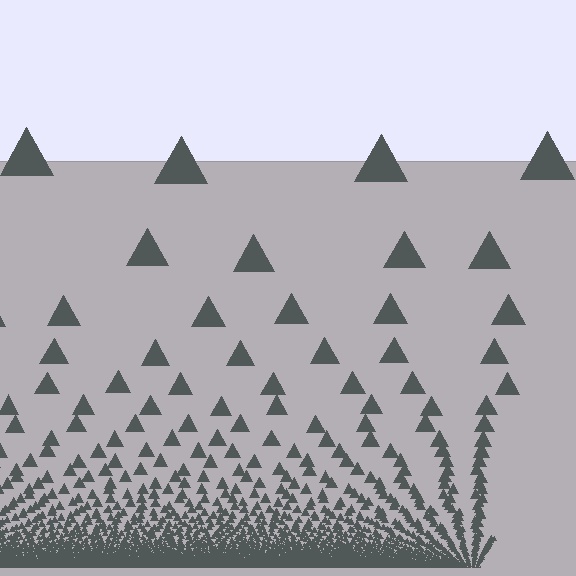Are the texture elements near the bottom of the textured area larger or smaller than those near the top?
Smaller. The gradient is inverted — elements near the bottom are smaller and denser.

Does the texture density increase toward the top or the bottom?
Density increases toward the bottom.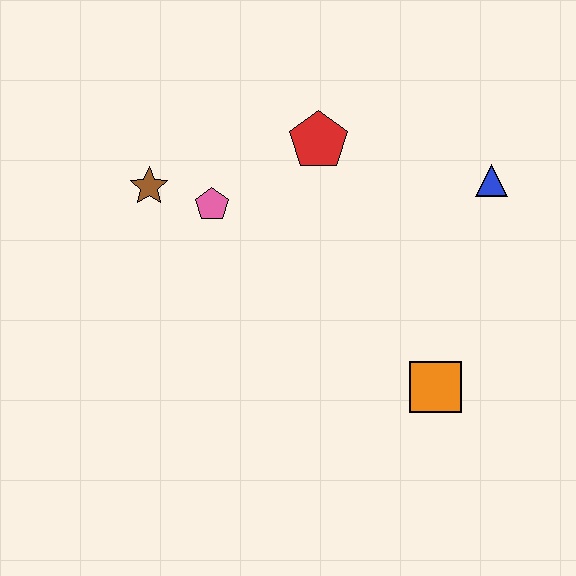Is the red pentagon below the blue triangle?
No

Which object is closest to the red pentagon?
The pink pentagon is closest to the red pentagon.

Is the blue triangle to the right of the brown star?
Yes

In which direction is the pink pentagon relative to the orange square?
The pink pentagon is to the left of the orange square.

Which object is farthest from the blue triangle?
The brown star is farthest from the blue triangle.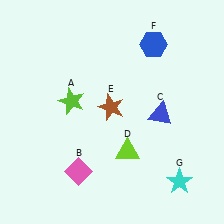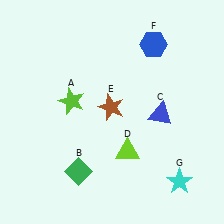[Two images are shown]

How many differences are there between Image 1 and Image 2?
There is 1 difference between the two images.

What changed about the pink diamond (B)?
In Image 1, B is pink. In Image 2, it changed to green.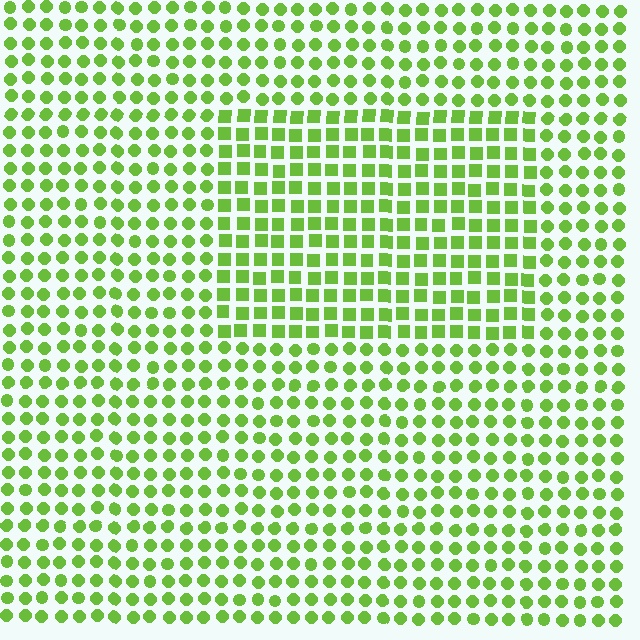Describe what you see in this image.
The image is filled with small lime elements arranged in a uniform grid. A rectangle-shaped region contains squares, while the surrounding area contains circles. The boundary is defined purely by the change in element shape.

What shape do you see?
I see a rectangle.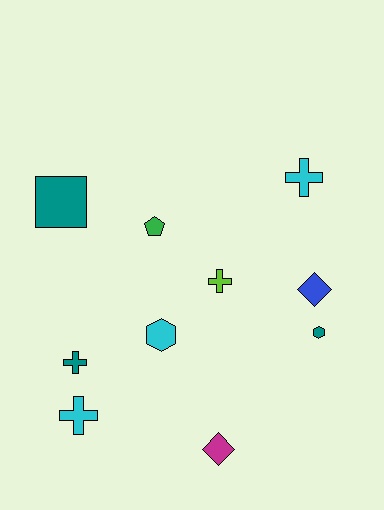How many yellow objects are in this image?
There are no yellow objects.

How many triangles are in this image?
There are no triangles.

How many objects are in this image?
There are 10 objects.